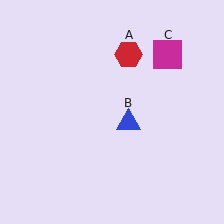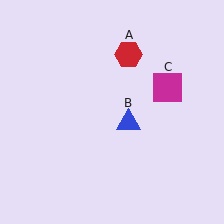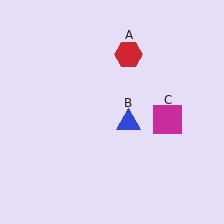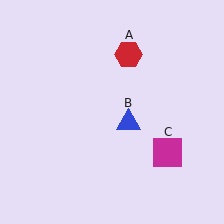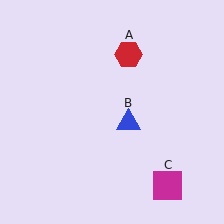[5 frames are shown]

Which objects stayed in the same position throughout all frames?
Red hexagon (object A) and blue triangle (object B) remained stationary.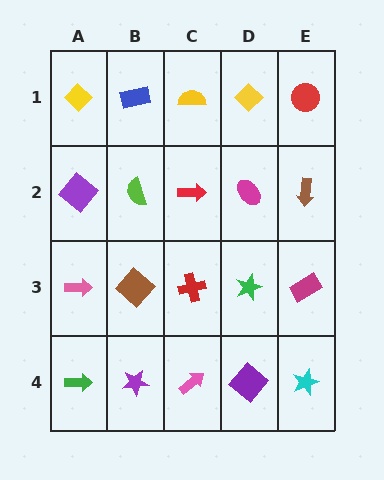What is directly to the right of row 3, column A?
A brown diamond.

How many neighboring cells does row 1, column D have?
3.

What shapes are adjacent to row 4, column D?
A green star (row 3, column D), a pink arrow (row 4, column C), a cyan star (row 4, column E).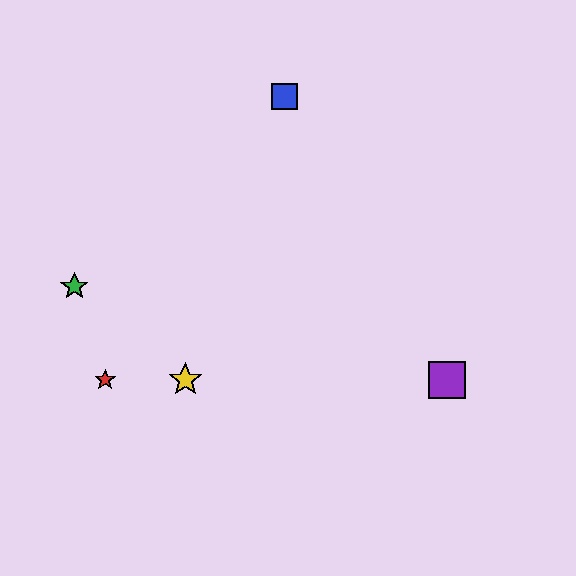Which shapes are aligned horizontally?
The red star, the yellow star, the purple square are aligned horizontally.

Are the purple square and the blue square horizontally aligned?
No, the purple square is at y≈380 and the blue square is at y≈97.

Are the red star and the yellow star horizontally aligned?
Yes, both are at y≈380.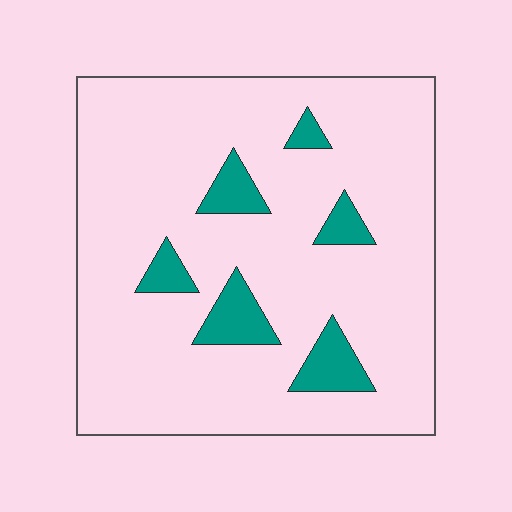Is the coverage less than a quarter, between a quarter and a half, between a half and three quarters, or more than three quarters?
Less than a quarter.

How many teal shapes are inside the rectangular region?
6.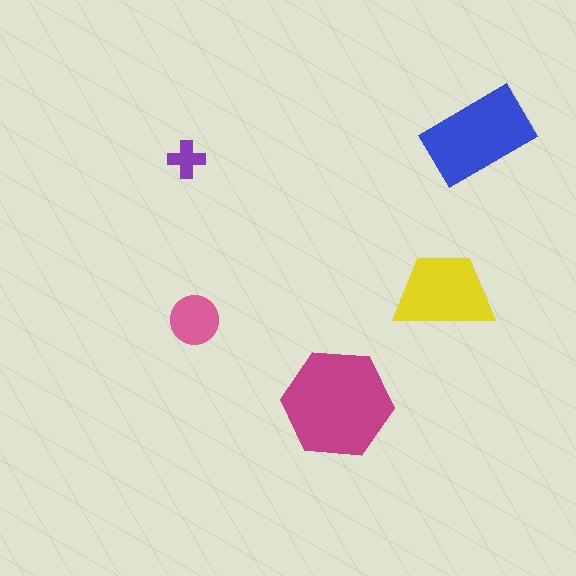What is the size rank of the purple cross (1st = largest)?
5th.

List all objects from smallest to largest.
The purple cross, the pink circle, the yellow trapezoid, the blue rectangle, the magenta hexagon.